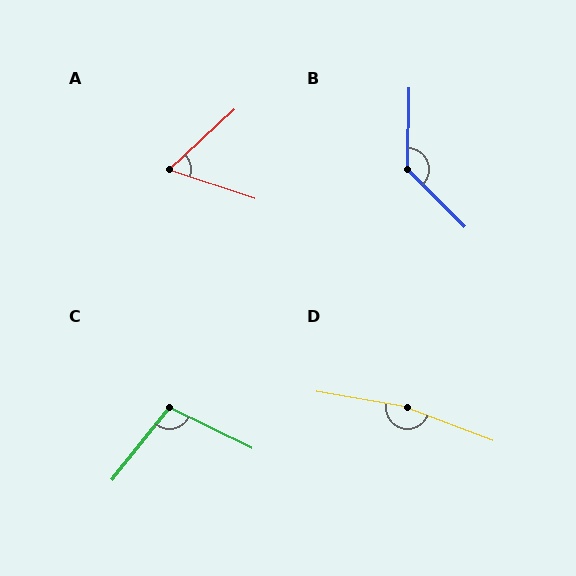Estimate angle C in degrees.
Approximately 102 degrees.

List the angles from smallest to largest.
A (61°), C (102°), B (134°), D (169°).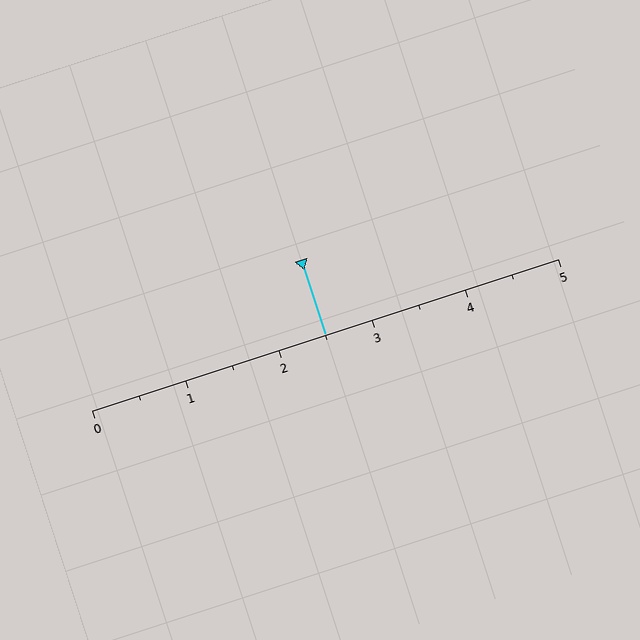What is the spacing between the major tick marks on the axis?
The major ticks are spaced 1 apart.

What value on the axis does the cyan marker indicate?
The marker indicates approximately 2.5.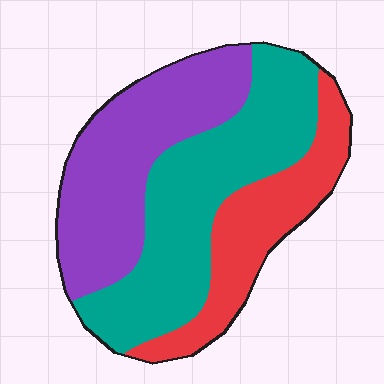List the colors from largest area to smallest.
From largest to smallest: teal, purple, red.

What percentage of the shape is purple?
Purple takes up between a quarter and a half of the shape.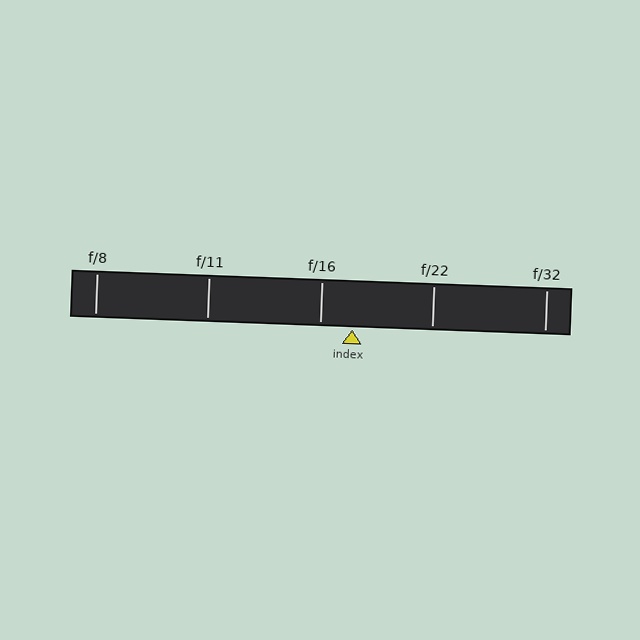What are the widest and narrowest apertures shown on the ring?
The widest aperture shown is f/8 and the narrowest is f/32.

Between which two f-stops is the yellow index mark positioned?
The index mark is between f/16 and f/22.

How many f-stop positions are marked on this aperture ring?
There are 5 f-stop positions marked.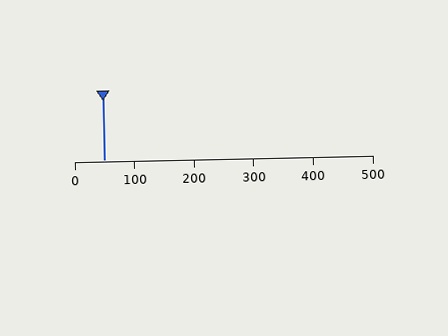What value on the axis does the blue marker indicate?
The marker indicates approximately 50.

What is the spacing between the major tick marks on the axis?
The major ticks are spaced 100 apart.